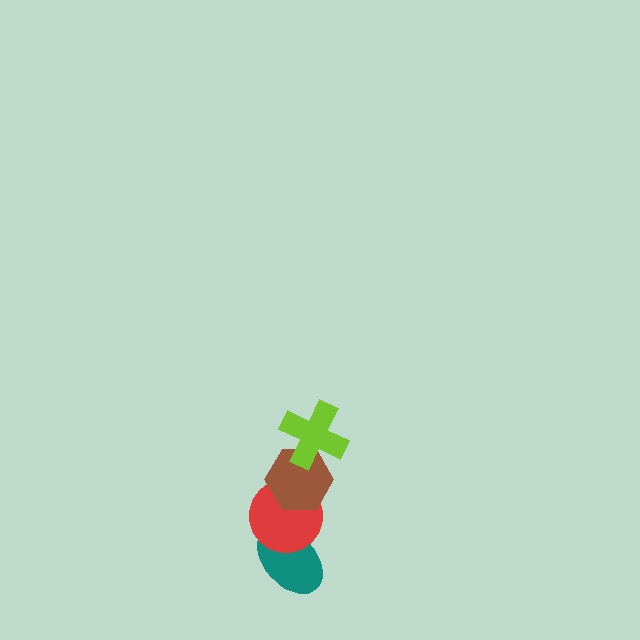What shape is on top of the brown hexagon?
The lime cross is on top of the brown hexagon.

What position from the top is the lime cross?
The lime cross is 1st from the top.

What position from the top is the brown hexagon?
The brown hexagon is 2nd from the top.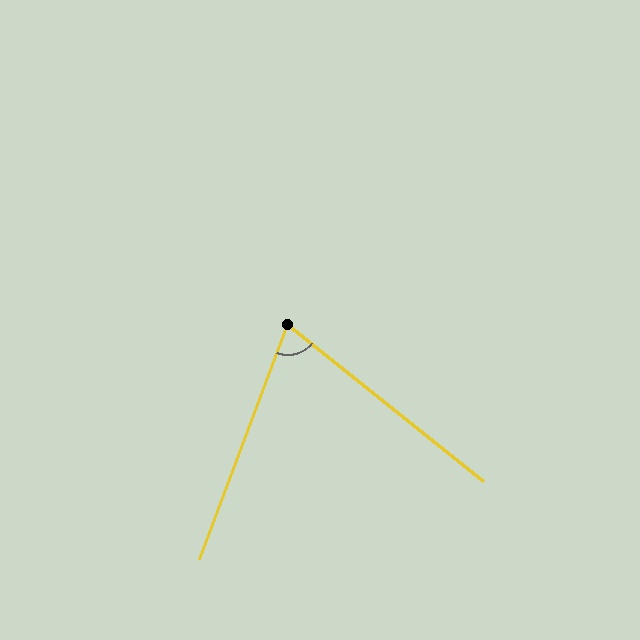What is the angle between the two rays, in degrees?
Approximately 72 degrees.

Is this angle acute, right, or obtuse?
It is acute.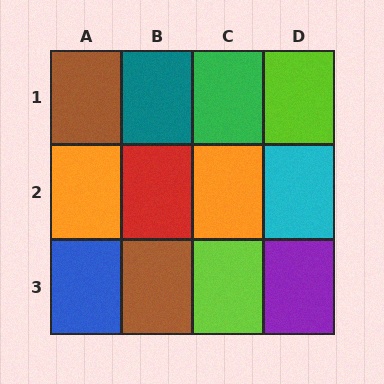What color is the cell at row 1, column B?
Teal.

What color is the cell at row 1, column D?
Lime.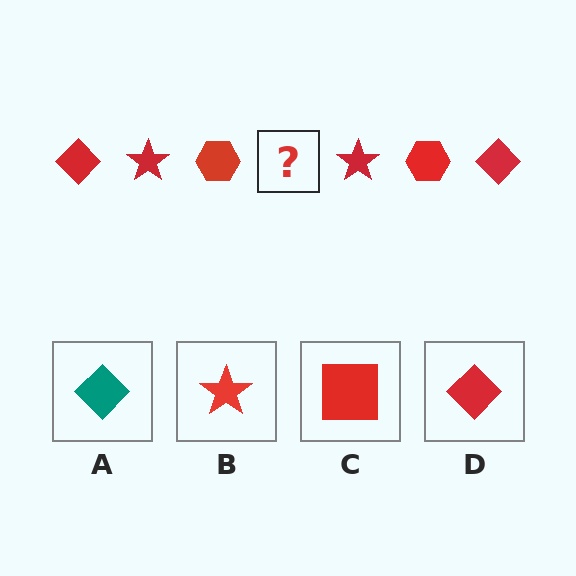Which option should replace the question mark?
Option D.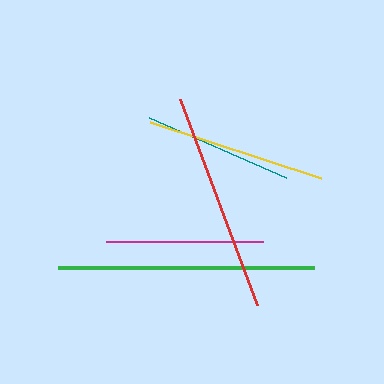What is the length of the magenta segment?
The magenta segment is approximately 157 pixels long.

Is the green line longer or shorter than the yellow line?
The green line is longer than the yellow line.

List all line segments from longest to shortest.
From longest to shortest: green, red, yellow, magenta, teal.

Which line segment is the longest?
The green line is the longest at approximately 257 pixels.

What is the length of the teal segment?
The teal segment is approximately 150 pixels long.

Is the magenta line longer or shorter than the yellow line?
The yellow line is longer than the magenta line.